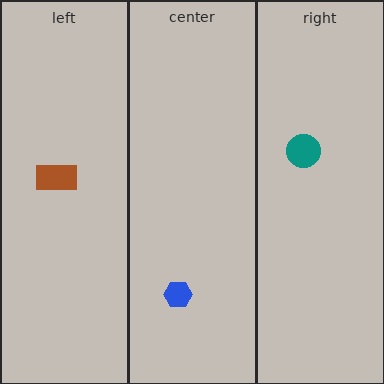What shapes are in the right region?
The teal circle.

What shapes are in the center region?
The blue hexagon.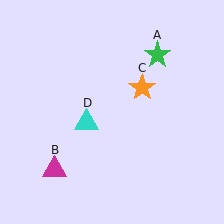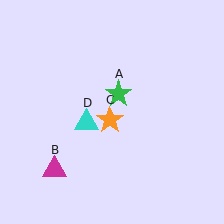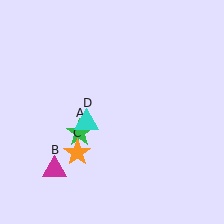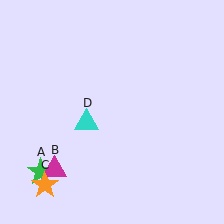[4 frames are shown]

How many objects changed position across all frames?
2 objects changed position: green star (object A), orange star (object C).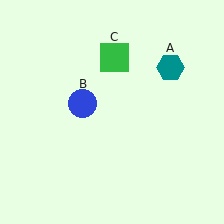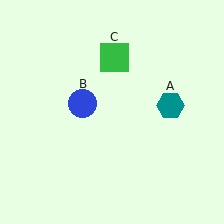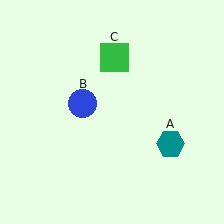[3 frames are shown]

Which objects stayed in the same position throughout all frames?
Blue circle (object B) and green square (object C) remained stationary.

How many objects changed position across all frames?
1 object changed position: teal hexagon (object A).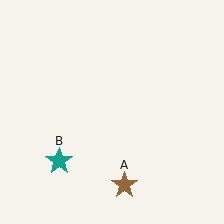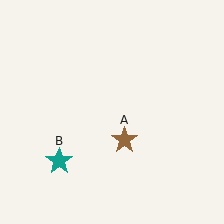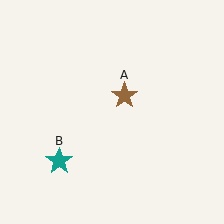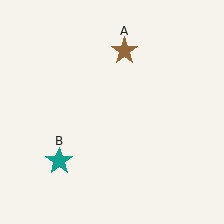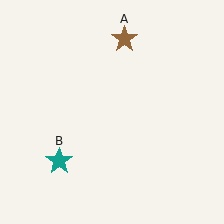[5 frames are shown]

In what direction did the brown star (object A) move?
The brown star (object A) moved up.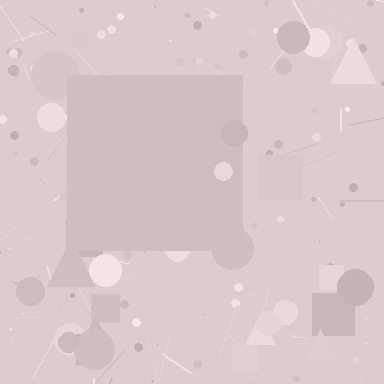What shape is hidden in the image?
A square is hidden in the image.